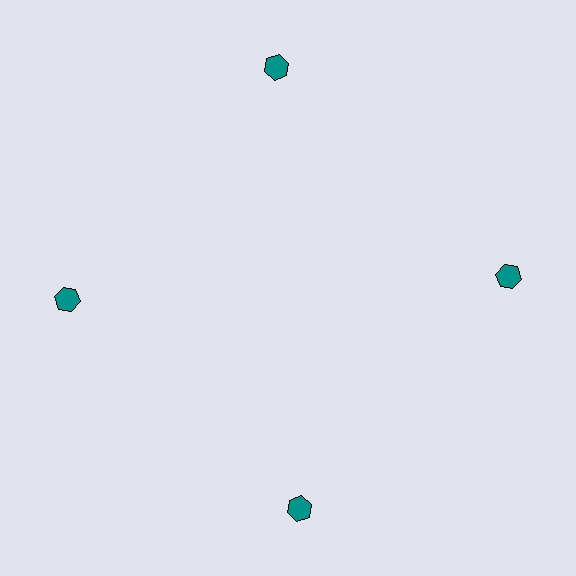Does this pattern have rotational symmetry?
Yes, this pattern has 4-fold rotational symmetry. It looks the same after rotating 90 degrees around the center.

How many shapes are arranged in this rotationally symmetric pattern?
There are 4 shapes, arranged in 4 groups of 1.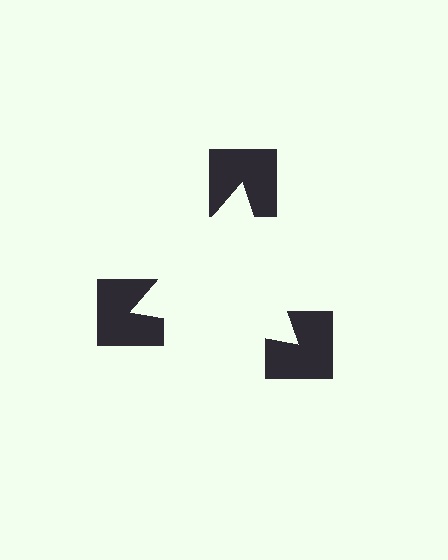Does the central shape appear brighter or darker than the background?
It typically appears slightly brighter than the background, even though no actual brightness change is drawn.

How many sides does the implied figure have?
3 sides.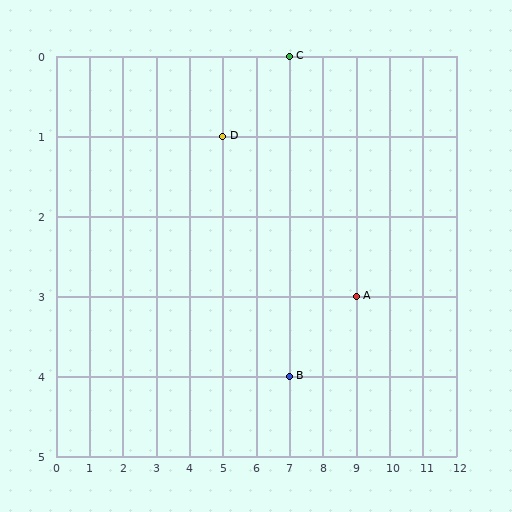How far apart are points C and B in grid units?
Points C and B are 4 rows apart.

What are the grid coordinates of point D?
Point D is at grid coordinates (5, 1).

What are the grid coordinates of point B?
Point B is at grid coordinates (7, 4).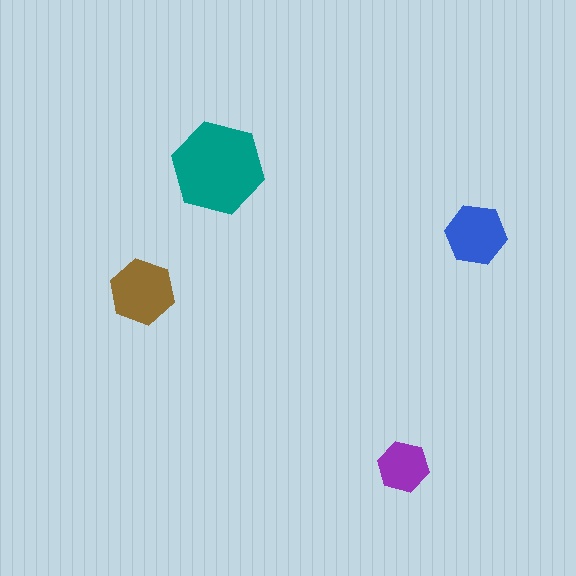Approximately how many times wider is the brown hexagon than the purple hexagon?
About 1.5 times wider.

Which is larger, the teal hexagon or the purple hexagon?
The teal one.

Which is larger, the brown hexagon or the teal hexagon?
The teal one.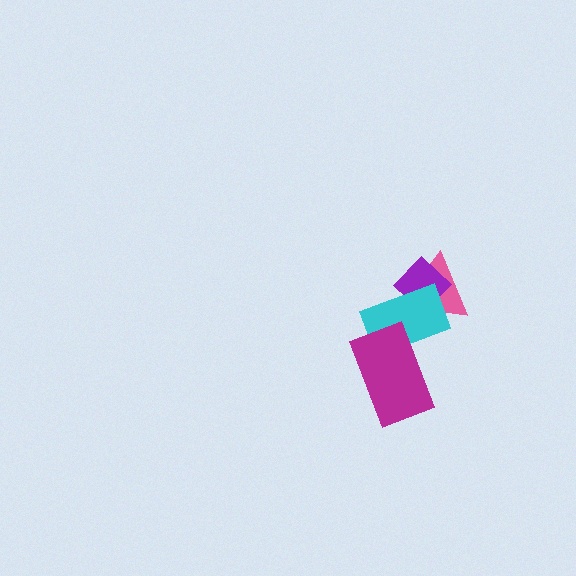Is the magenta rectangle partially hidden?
No, no other shape covers it.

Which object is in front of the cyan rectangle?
The magenta rectangle is in front of the cyan rectangle.